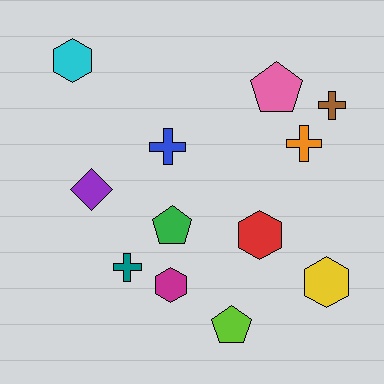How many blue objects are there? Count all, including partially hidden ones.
There is 1 blue object.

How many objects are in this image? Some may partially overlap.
There are 12 objects.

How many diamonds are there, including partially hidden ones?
There is 1 diamond.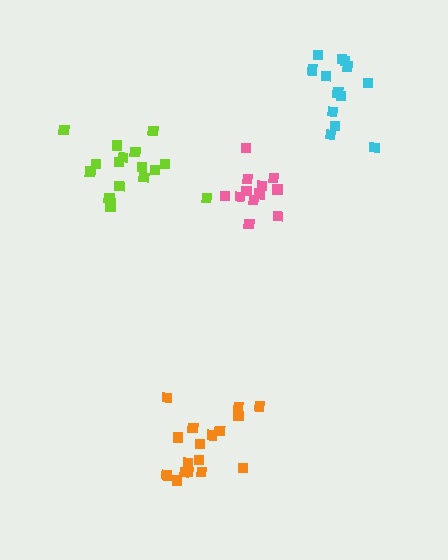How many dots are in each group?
Group 1: 17 dots, Group 2: 12 dots, Group 3: 18 dots, Group 4: 14 dots (61 total).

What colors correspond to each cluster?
The clusters are colored: lime, pink, orange, cyan.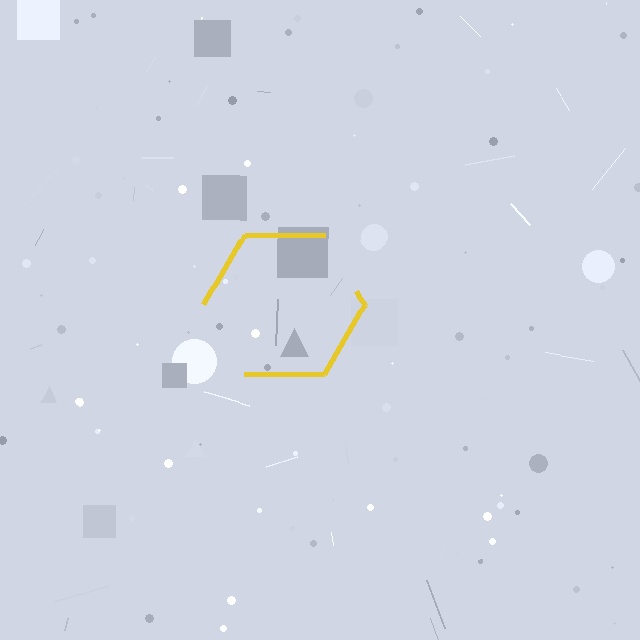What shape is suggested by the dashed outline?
The dashed outline suggests a hexagon.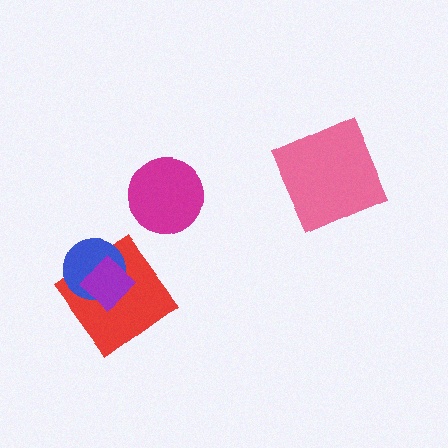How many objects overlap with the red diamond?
2 objects overlap with the red diamond.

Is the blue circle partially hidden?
Yes, it is partially covered by another shape.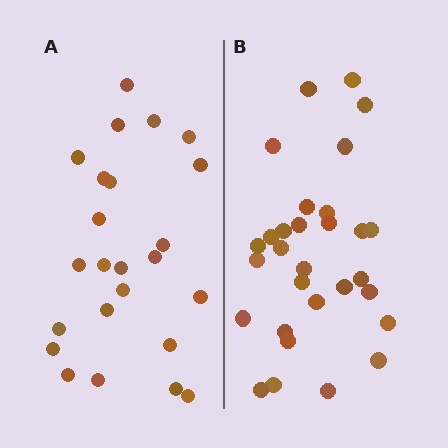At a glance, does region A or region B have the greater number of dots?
Region B (the right region) has more dots.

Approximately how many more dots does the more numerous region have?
Region B has about 6 more dots than region A.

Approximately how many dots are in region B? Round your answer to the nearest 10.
About 30 dots.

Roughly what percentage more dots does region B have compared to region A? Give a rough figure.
About 25% more.